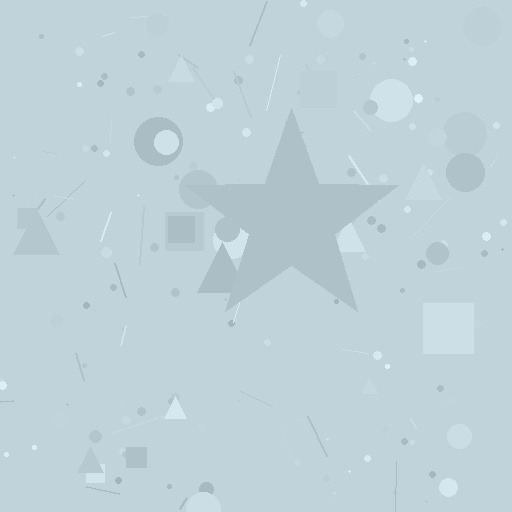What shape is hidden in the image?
A star is hidden in the image.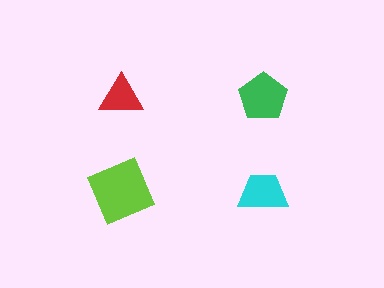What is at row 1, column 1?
A red triangle.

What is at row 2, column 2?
A cyan trapezoid.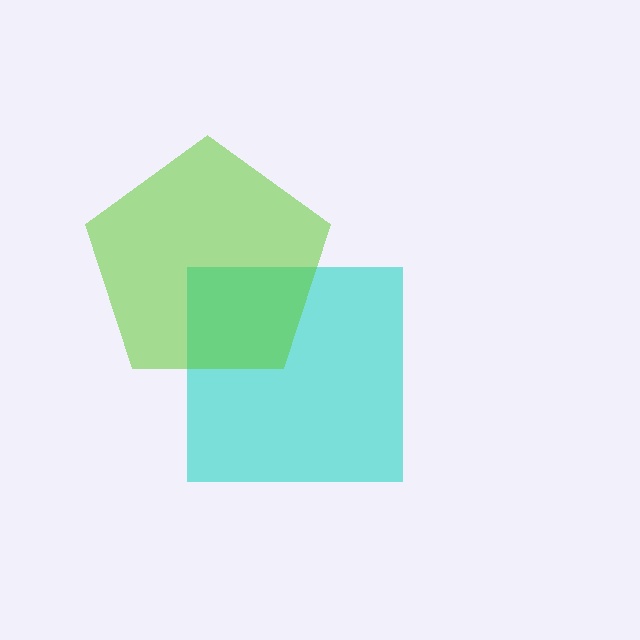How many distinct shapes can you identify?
There are 2 distinct shapes: a cyan square, a lime pentagon.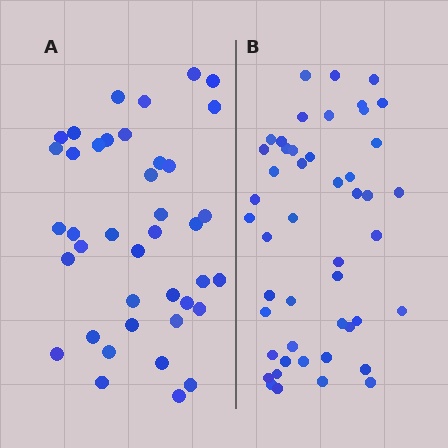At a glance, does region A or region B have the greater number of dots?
Region B (the right region) has more dots.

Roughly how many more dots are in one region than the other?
Region B has roughly 8 or so more dots than region A.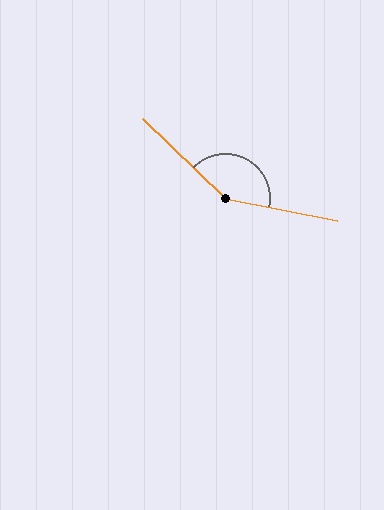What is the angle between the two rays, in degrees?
Approximately 147 degrees.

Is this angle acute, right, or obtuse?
It is obtuse.